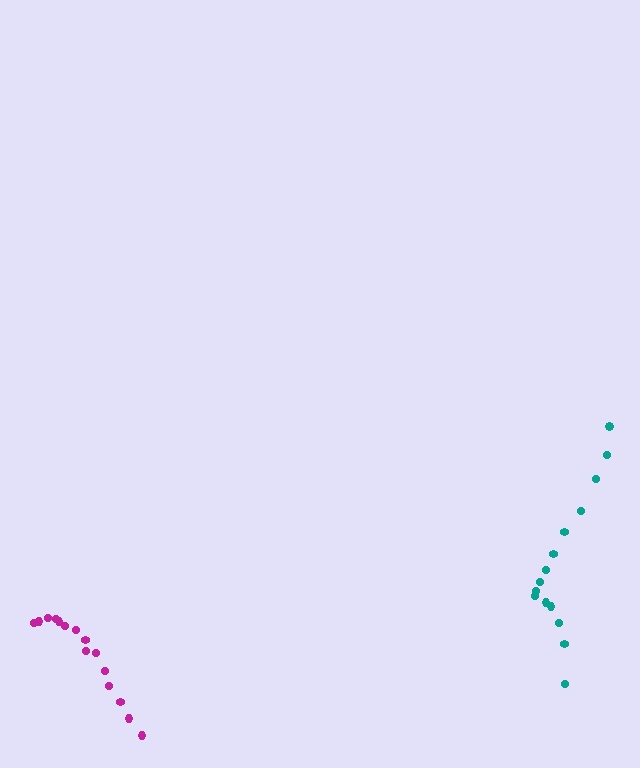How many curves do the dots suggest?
There are 2 distinct paths.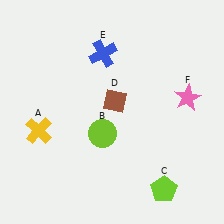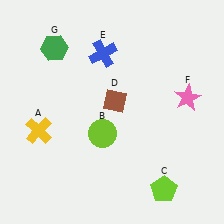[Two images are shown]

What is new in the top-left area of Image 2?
A green hexagon (G) was added in the top-left area of Image 2.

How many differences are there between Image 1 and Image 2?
There is 1 difference between the two images.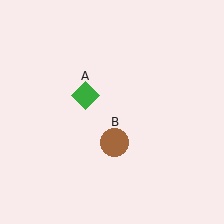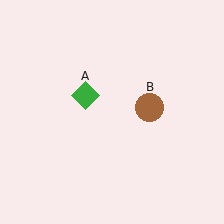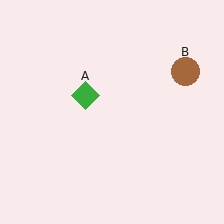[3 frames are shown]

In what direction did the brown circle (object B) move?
The brown circle (object B) moved up and to the right.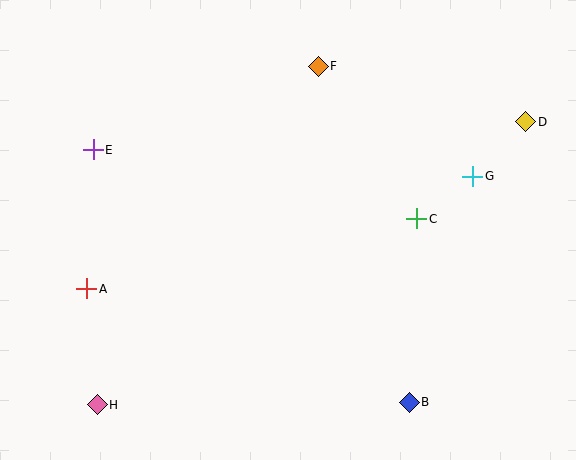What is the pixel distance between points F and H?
The distance between F and H is 404 pixels.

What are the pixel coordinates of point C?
Point C is at (417, 219).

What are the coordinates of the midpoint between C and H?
The midpoint between C and H is at (257, 312).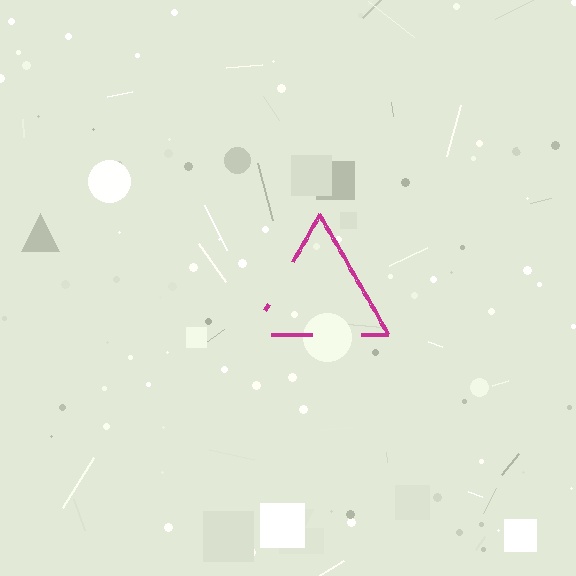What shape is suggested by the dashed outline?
The dashed outline suggests a triangle.